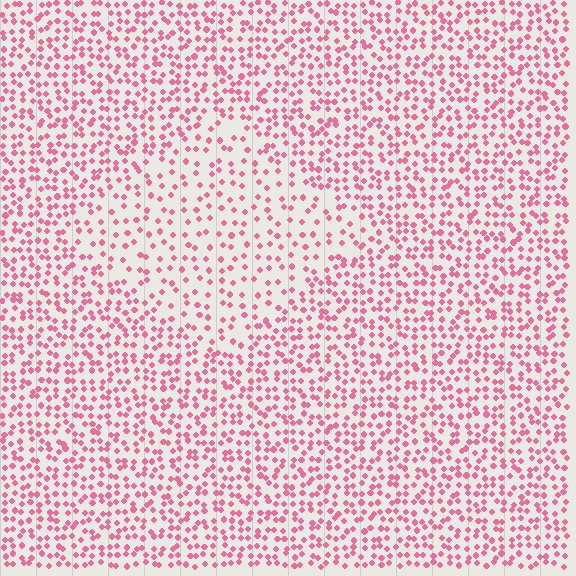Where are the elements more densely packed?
The elements are more densely packed outside the diamond boundary.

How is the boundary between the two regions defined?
The boundary is defined by a change in element density (approximately 1.9x ratio). All elements are the same color, size, and shape.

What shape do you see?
I see a diamond.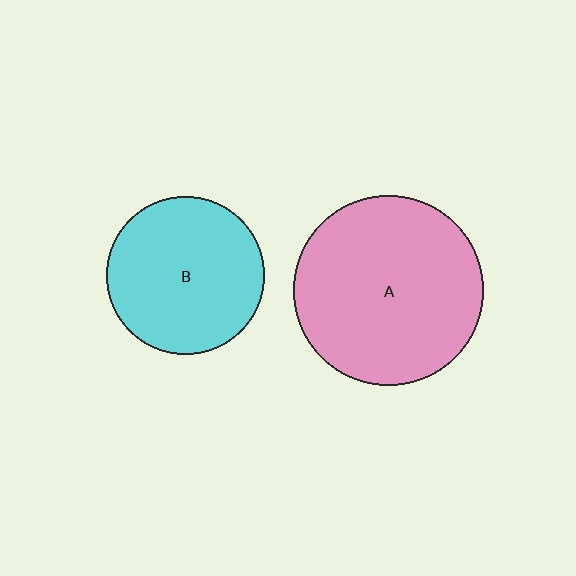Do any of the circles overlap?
No, none of the circles overlap.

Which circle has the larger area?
Circle A (pink).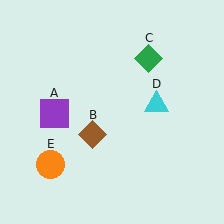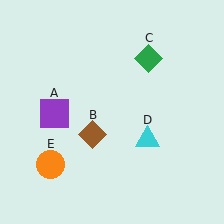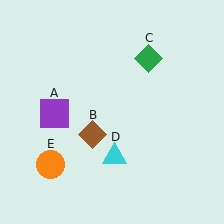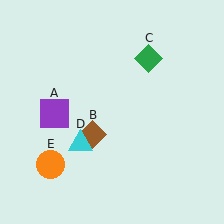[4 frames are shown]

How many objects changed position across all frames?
1 object changed position: cyan triangle (object D).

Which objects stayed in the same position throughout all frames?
Purple square (object A) and brown diamond (object B) and green diamond (object C) and orange circle (object E) remained stationary.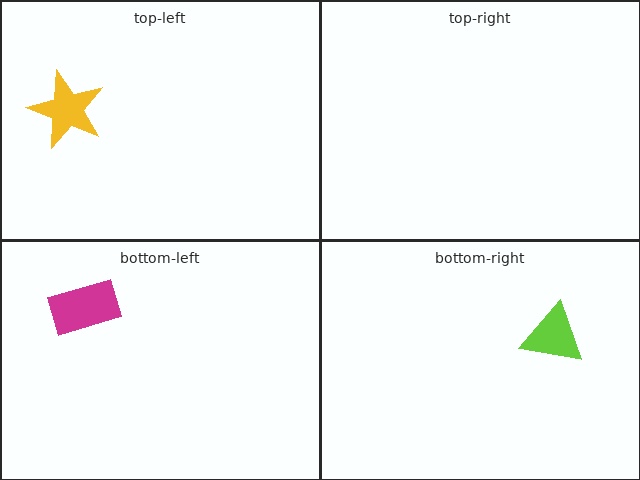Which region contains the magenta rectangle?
The bottom-left region.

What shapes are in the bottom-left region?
The magenta rectangle.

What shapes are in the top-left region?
The yellow star.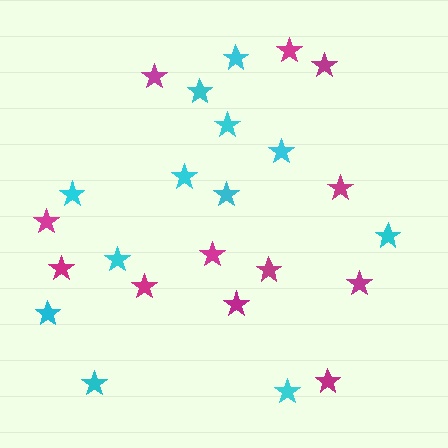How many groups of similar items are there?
There are 2 groups: one group of cyan stars (12) and one group of magenta stars (12).